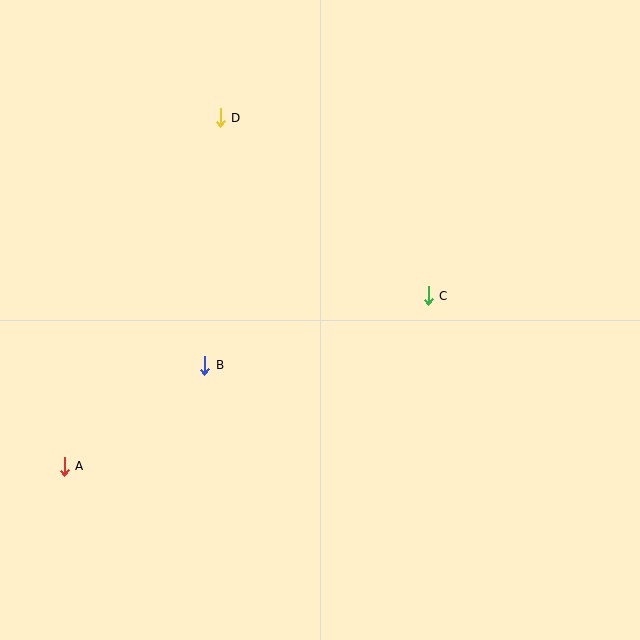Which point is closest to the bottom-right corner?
Point C is closest to the bottom-right corner.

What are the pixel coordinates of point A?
Point A is at (64, 466).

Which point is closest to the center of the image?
Point C at (428, 296) is closest to the center.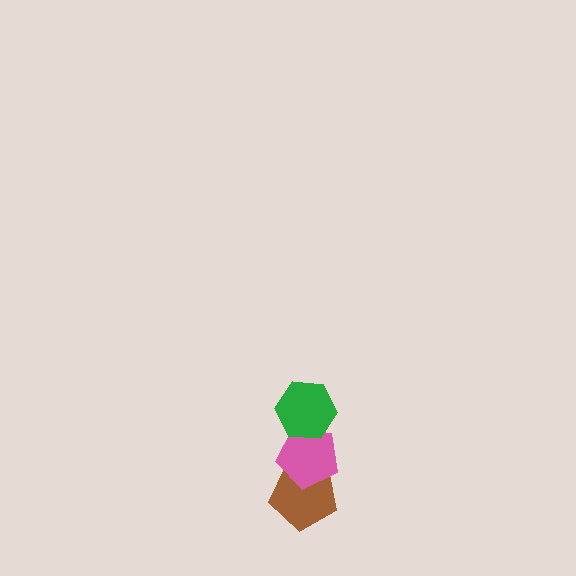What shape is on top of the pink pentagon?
The green hexagon is on top of the pink pentagon.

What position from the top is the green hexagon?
The green hexagon is 1st from the top.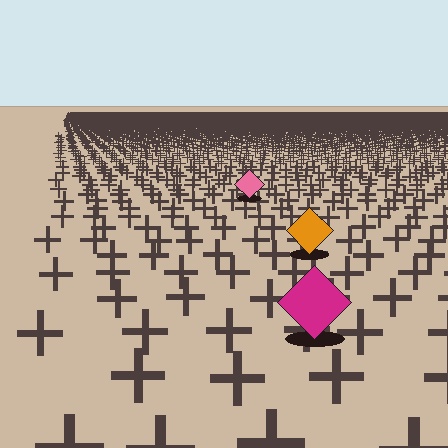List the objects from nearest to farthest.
From nearest to farthest: the magenta diamond, the orange diamond, the pink diamond.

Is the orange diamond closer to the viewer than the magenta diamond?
No. The magenta diamond is closer — you can tell from the texture gradient: the ground texture is coarser near it.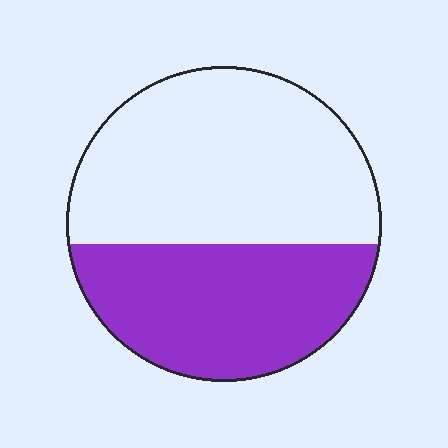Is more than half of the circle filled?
No.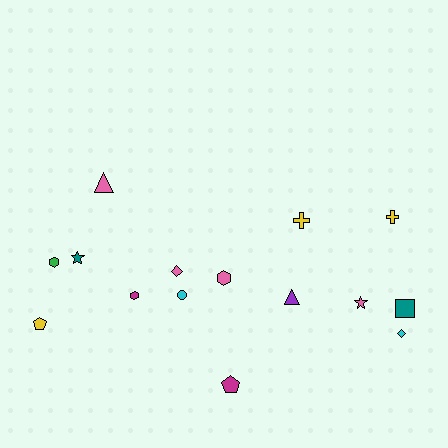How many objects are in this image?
There are 15 objects.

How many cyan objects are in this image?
There are 2 cyan objects.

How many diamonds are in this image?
There are 2 diamonds.